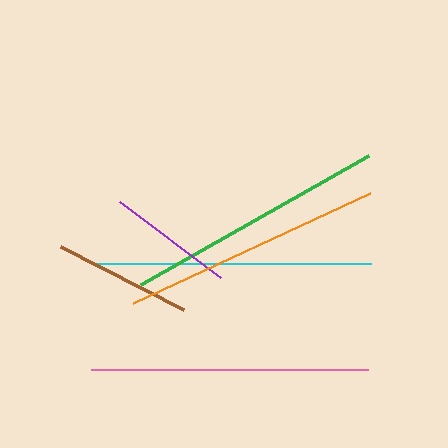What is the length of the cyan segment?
The cyan segment is approximately 279 pixels long.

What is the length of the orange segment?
The orange segment is approximately 261 pixels long.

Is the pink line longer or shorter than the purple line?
The pink line is longer than the purple line.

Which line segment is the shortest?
The purple line is the shortest at approximately 126 pixels.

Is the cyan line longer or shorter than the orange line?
The cyan line is longer than the orange line.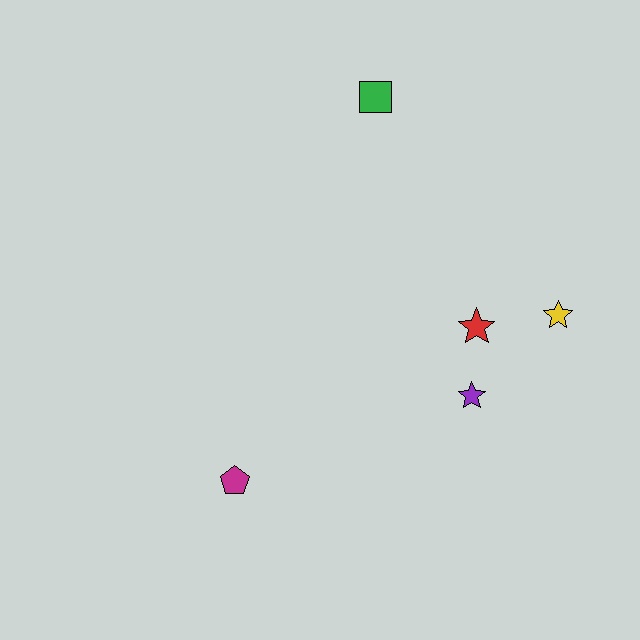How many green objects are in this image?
There is 1 green object.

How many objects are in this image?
There are 5 objects.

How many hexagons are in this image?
There are no hexagons.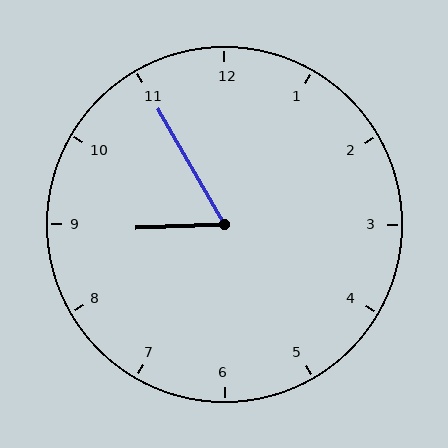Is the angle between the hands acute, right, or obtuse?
It is acute.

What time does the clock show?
8:55.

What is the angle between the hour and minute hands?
Approximately 62 degrees.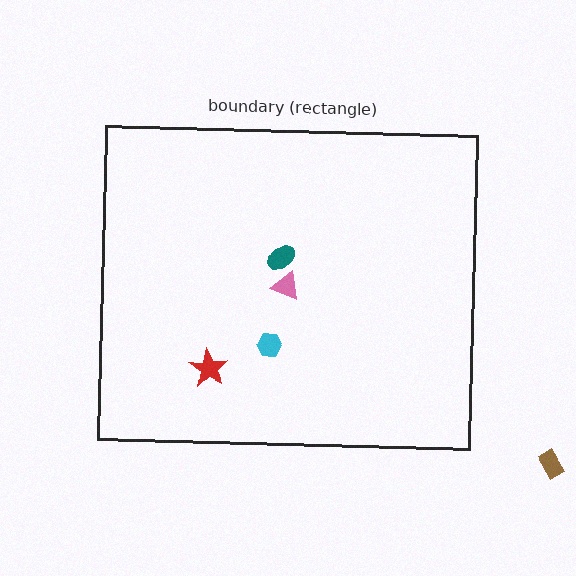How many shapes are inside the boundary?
4 inside, 1 outside.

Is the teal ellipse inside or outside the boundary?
Inside.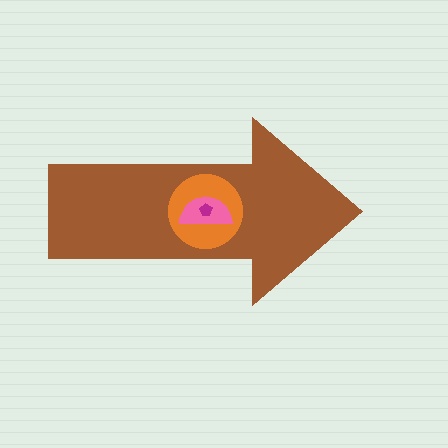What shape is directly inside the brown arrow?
The orange circle.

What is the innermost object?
The magenta pentagon.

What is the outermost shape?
The brown arrow.